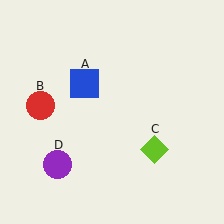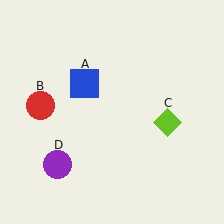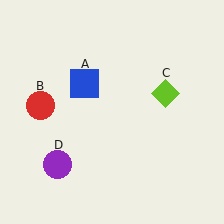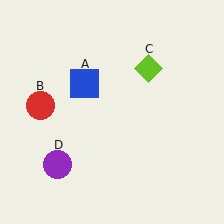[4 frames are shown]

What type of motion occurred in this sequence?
The lime diamond (object C) rotated counterclockwise around the center of the scene.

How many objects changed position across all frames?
1 object changed position: lime diamond (object C).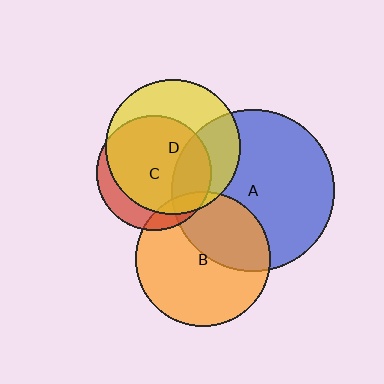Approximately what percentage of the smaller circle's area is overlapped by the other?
Approximately 15%.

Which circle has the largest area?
Circle A (blue).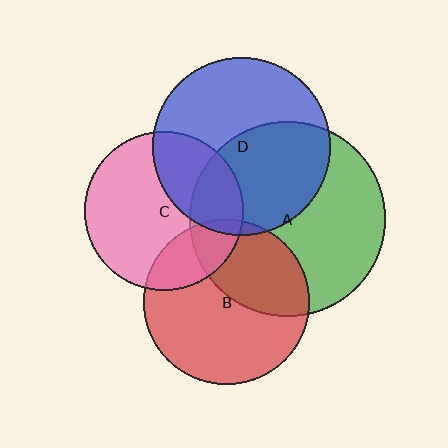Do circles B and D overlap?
Yes.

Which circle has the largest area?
Circle A (green).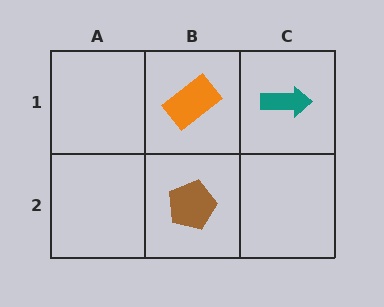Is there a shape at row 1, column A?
No, that cell is empty.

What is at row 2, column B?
A brown pentagon.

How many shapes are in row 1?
2 shapes.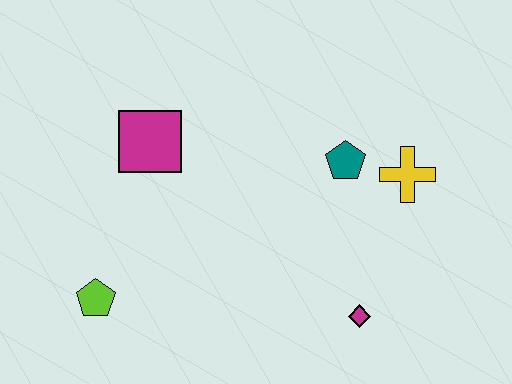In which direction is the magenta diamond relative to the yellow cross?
The magenta diamond is below the yellow cross.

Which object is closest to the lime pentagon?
The magenta square is closest to the lime pentagon.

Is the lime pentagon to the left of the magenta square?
Yes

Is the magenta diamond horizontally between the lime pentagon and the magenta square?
No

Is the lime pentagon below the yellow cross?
Yes